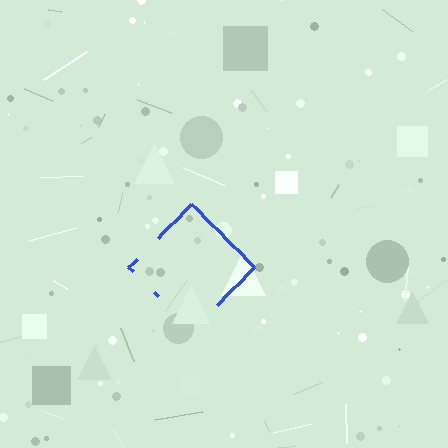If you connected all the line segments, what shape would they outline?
They would outline a diamond.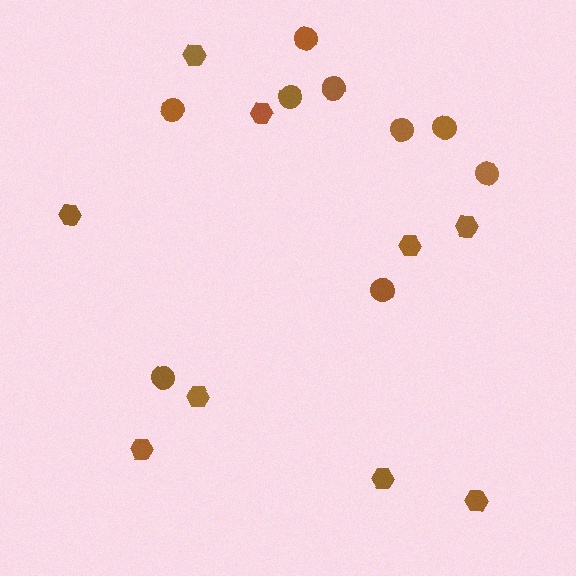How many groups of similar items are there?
There are 2 groups: one group of circles (9) and one group of hexagons (9).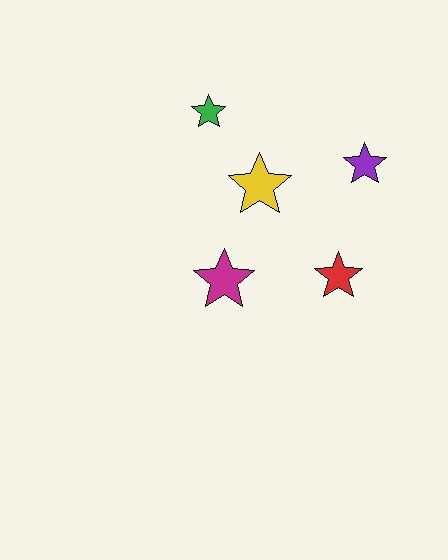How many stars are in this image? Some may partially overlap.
There are 5 stars.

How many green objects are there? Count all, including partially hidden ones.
There is 1 green object.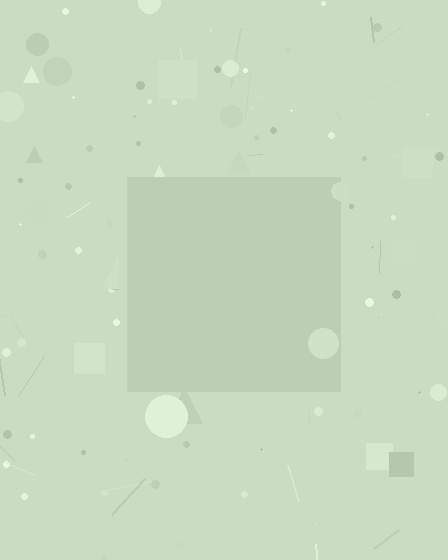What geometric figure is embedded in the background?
A square is embedded in the background.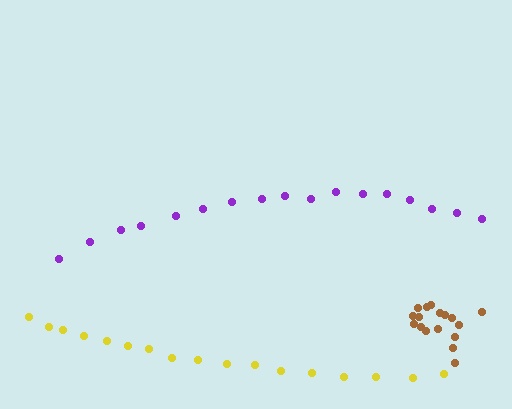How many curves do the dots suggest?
There are 3 distinct paths.